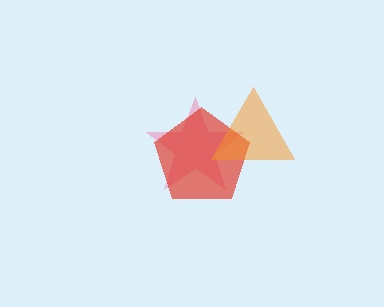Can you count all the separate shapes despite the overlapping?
Yes, there are 3 separate shapes.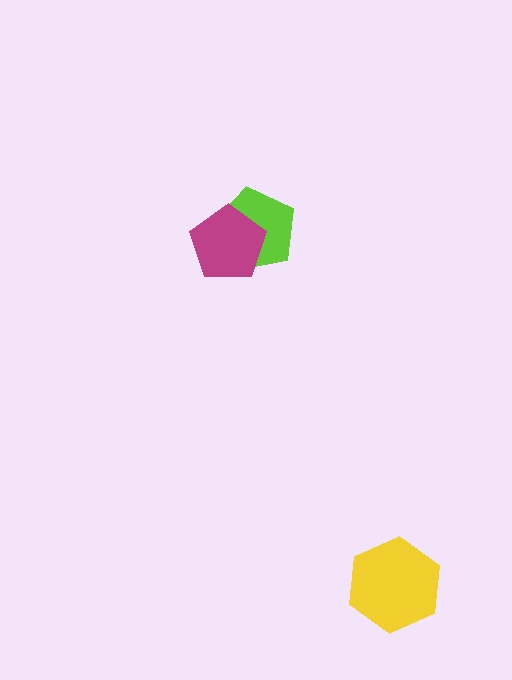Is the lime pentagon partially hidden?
Yes, it is partially covered by another shape.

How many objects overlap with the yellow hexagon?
0 objects overlap with the yellow hexagon.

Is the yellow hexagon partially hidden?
No, no other shape covers it.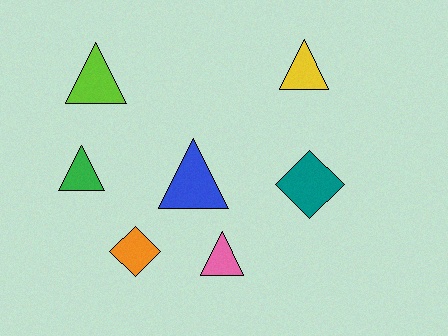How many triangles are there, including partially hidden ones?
There are 5 triangles.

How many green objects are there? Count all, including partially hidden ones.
There is 1 green object.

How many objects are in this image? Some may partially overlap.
There are 7 objects.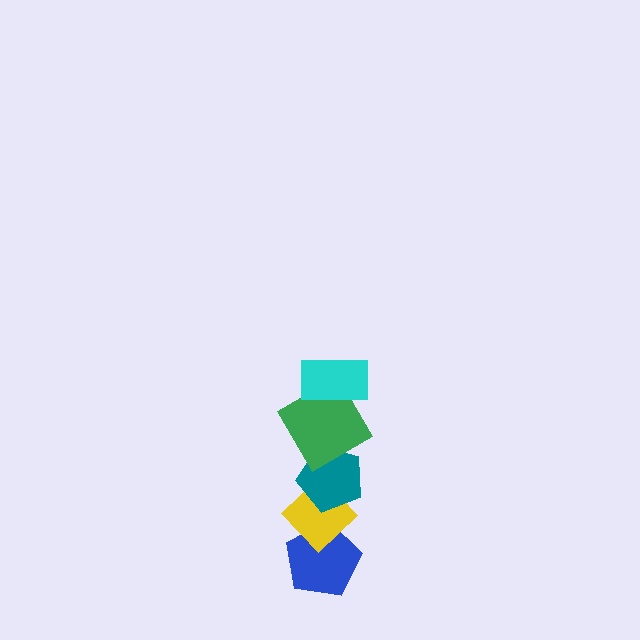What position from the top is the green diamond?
The green diamond is 2nd from the top.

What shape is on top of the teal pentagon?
The green diamond is on top of the teal pentagon.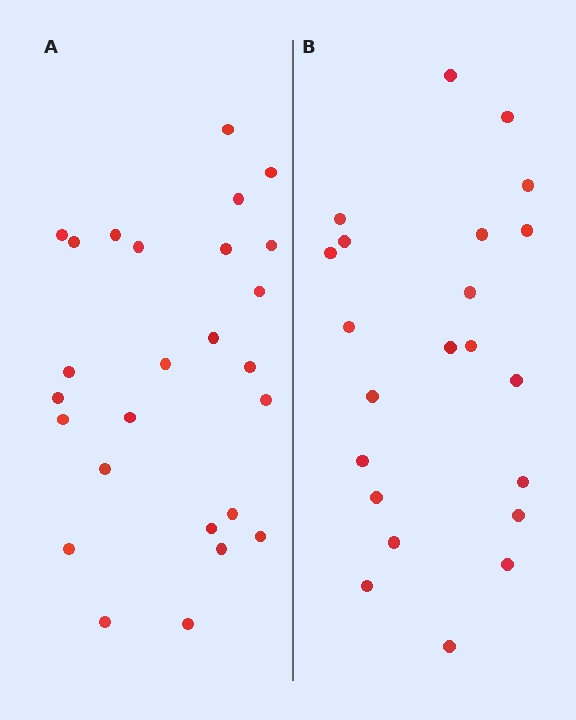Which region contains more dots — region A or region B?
Region A (the left region) has more dots.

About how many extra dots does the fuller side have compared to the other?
Region A has about 4 more dots than region B.